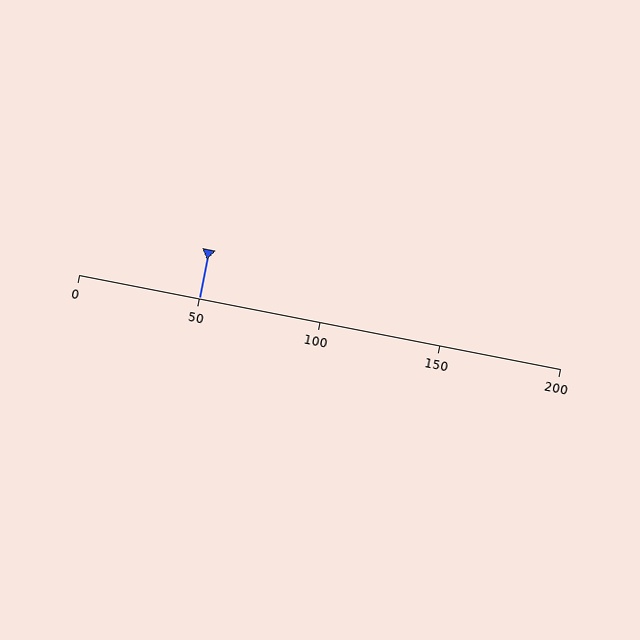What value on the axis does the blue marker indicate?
The marker indicates approximately 50.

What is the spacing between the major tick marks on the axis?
The major ticks are spaced 50 apart.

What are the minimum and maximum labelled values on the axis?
The axis runs from 0 to 200.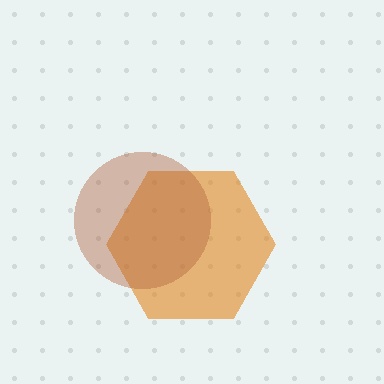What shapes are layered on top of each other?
The layered shapes are: an orange hexagon, a brown circle.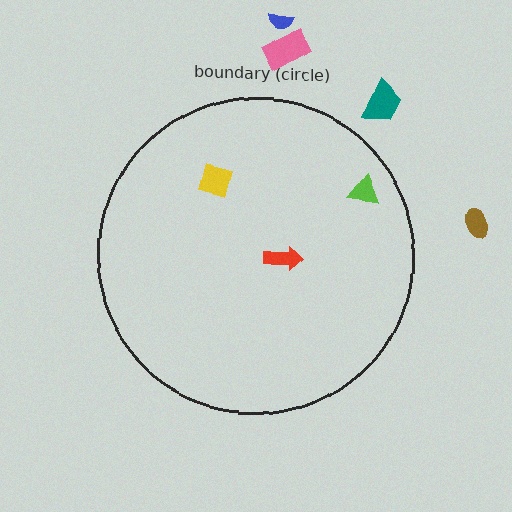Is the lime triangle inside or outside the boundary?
Inside.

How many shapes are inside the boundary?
3 inside, 4 outside.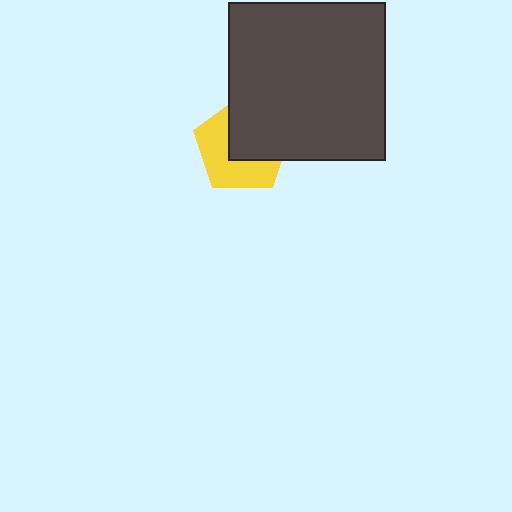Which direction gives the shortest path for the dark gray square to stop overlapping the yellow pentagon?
Moving toward the upper-right gives the shortest separation.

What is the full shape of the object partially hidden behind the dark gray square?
The partially hidden object is a yellow pentagon.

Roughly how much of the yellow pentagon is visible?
About half of it is visible (roughly 50%).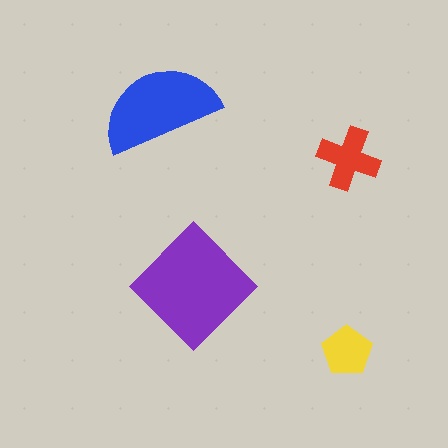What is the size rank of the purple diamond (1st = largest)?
1st.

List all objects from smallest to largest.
The yellow pentagon, the red cross, the blue semicircle, the purple diamond.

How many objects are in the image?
There are 4 objects in the image.